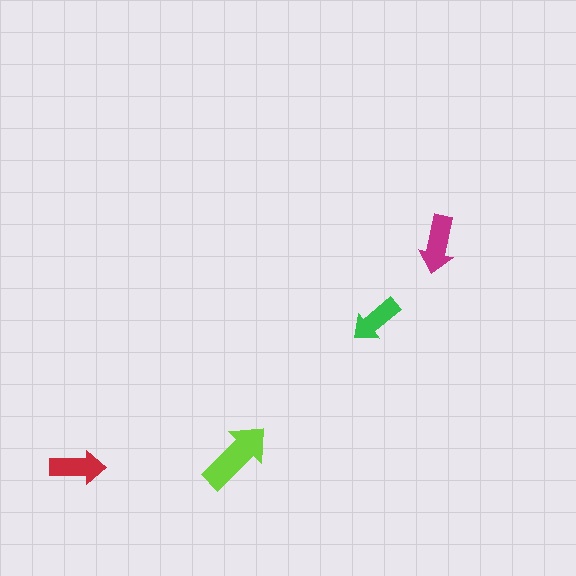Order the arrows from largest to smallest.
the lime one, the magenta one, the red one, the green one.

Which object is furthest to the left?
The red arrow is leftmost.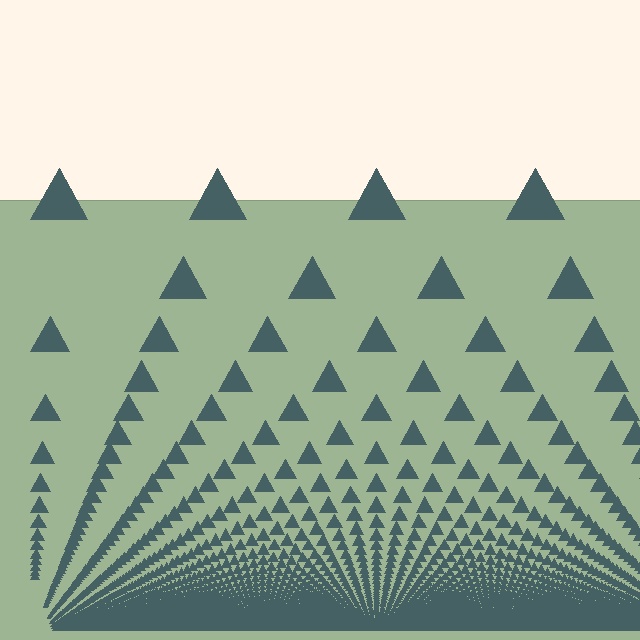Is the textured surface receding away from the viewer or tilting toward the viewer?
The surface appears to tilt toward the viewer. Texture elements get larger and sparser toward the top.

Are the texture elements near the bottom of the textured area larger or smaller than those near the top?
Smaller. The gradient is inverted — elements near the bottom are smaller and denser.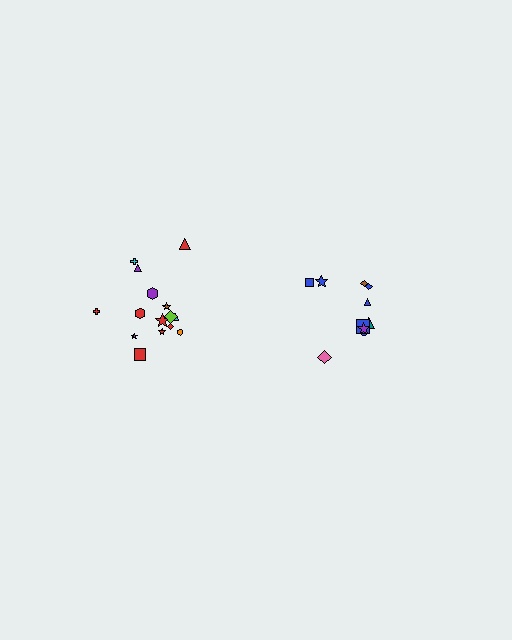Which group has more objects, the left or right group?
The left group.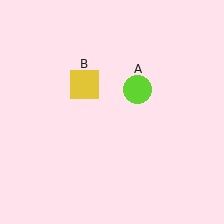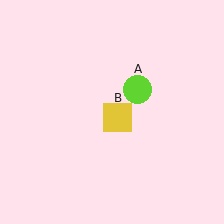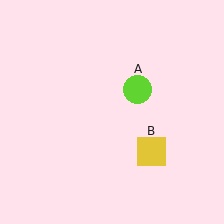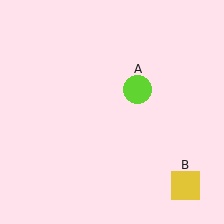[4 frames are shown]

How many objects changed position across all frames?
1 object changed position: yellow square (object B).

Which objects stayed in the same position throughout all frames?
Lime circle (object A) remained stationary.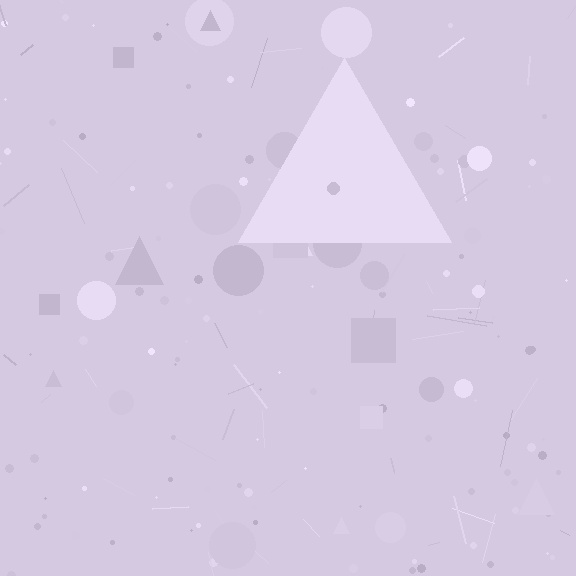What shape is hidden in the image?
A triangle is hidden in the image.